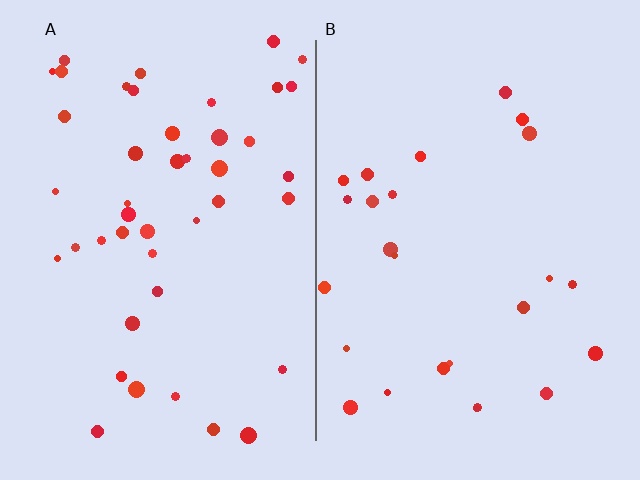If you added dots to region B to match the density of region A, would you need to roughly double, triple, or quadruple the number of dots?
Approximately double.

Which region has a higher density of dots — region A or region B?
A (the left).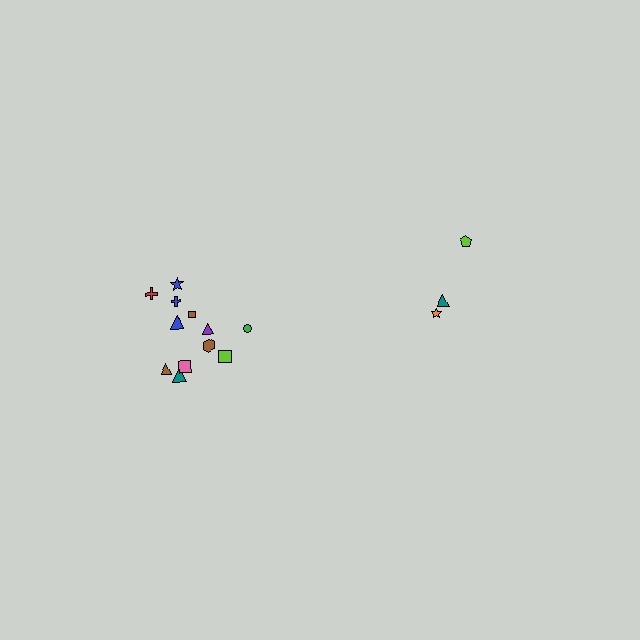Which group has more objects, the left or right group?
The left group.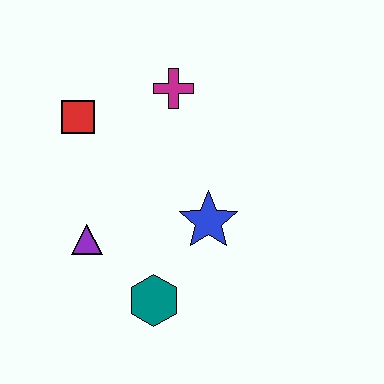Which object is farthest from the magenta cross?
The teal hexagon is farthest from the magenta cross.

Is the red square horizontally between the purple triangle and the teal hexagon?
No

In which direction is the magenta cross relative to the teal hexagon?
The magenta cross is above the teal hexagon.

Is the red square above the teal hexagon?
Yes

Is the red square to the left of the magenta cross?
Yes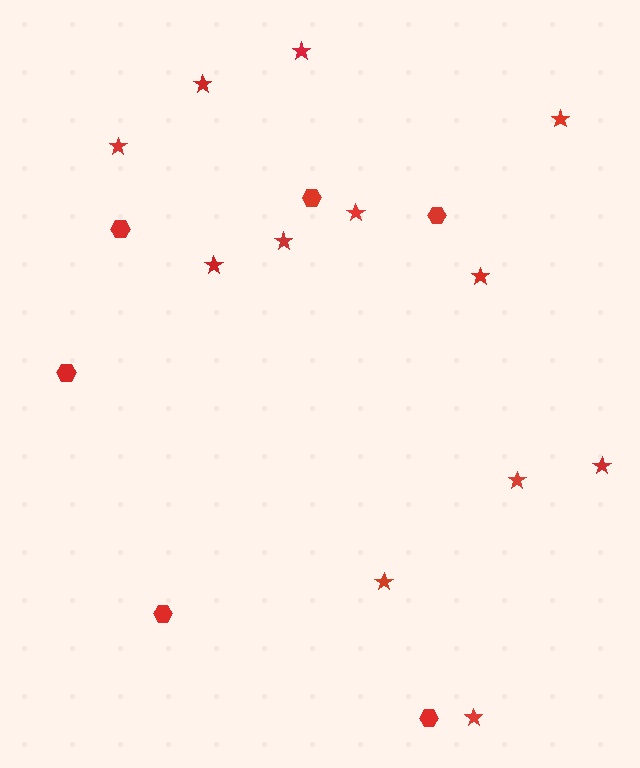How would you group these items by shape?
There are 2 groups: one group of stars (12) and one group of hexagons (6).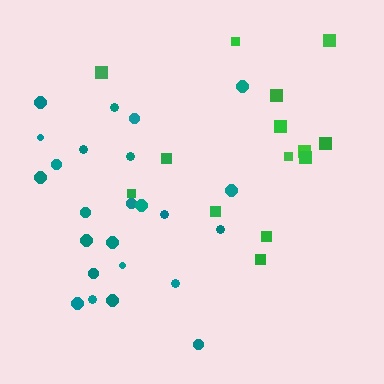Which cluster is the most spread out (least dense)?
Green.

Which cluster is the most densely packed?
Teal.